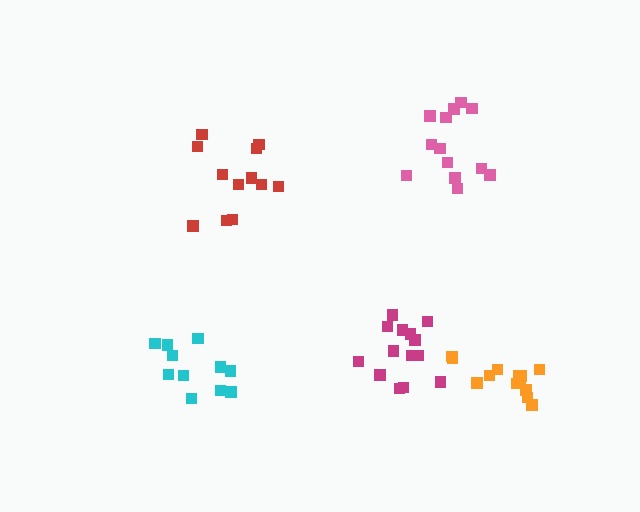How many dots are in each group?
Group 1: 14 dots, Group 2: 13 dots, Group 3: 12 dots, Group 4: 13 dots, Group 5: 11 dots (63 total).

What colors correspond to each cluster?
The clusters are colored: magenta, pink, red, orange, cyan.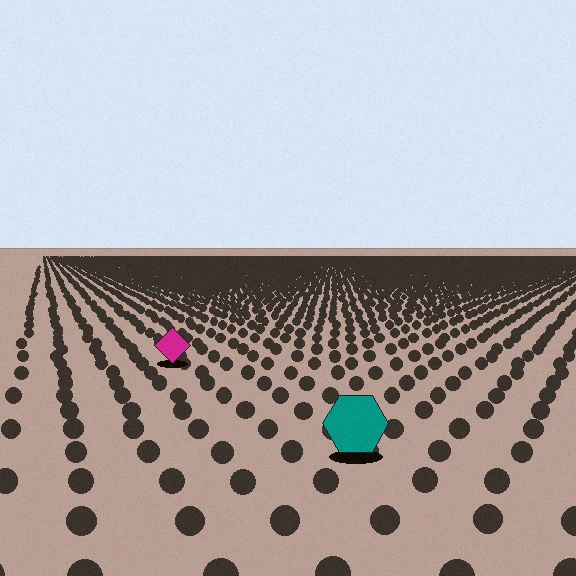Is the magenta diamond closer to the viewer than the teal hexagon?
No. The teal hexagon is closer — you can tell from the texture gradient: the ground texture is coarser near it.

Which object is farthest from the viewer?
The magenta diamond is farthest from the viewer. It appears smaller and the ground texture around it is denser.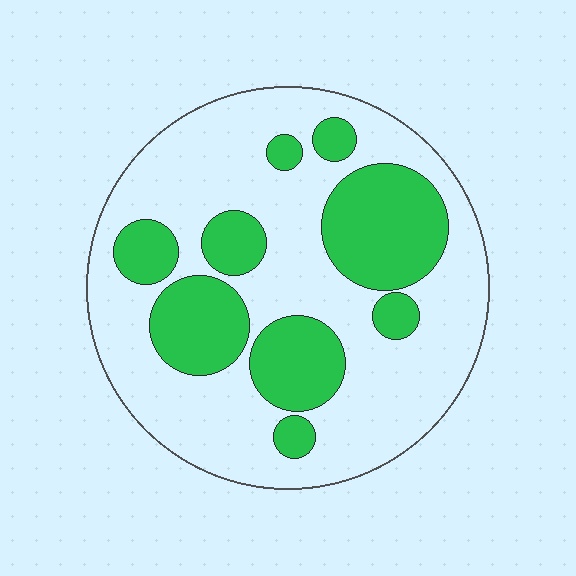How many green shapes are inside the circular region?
9.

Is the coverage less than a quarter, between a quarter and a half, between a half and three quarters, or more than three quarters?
Between a quarter and a half.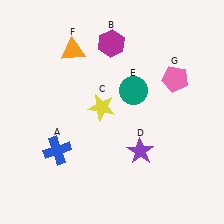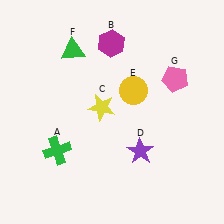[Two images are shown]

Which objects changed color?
A changed from blue to green. E changed from teal to yellow. F changed from orange to green.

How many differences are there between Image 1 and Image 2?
There are 3 differences between the two images.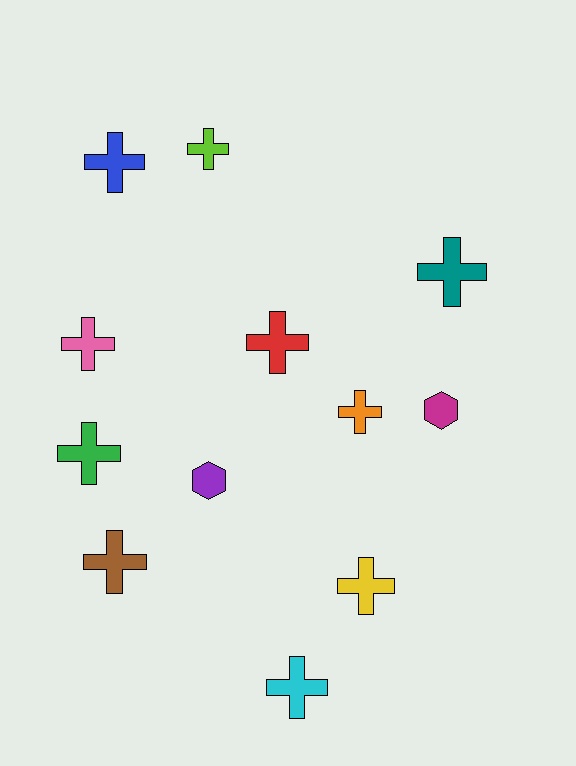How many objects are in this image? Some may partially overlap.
There are 12 objects.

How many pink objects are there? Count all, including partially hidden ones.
There is 1 pink object.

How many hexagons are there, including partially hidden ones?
There are 2 hexagons.